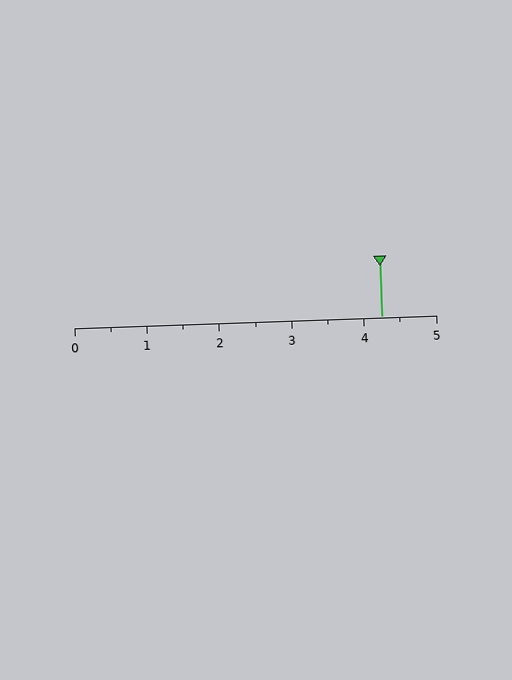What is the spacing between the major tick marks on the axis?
The major ticks are spaced 1 apart.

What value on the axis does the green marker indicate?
The marker indicates approximately 4.2.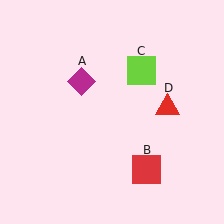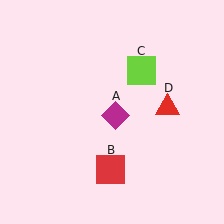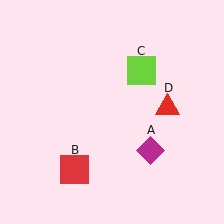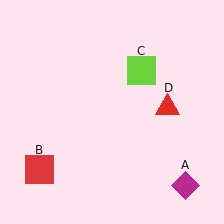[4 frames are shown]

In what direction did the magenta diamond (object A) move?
The magenta diamond (object A) moved down and to the right.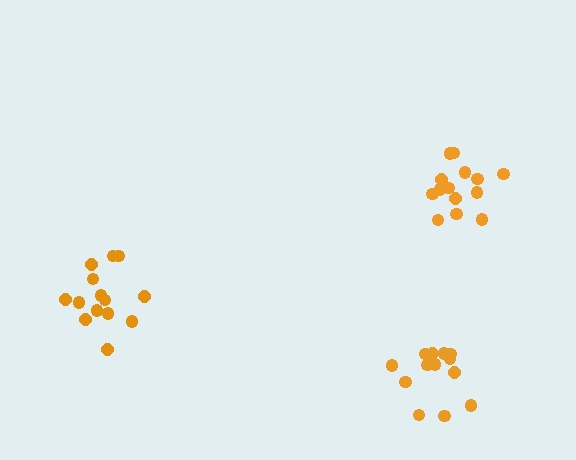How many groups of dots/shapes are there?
There are 3 groups.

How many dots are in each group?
Group 1: 14 dots, Group 2: 14 dots, Group 3: 13 dots (41 total).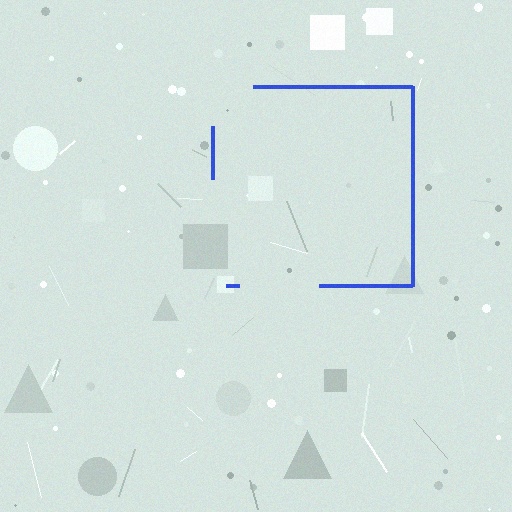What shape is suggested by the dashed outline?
The dashed outline suggests a square.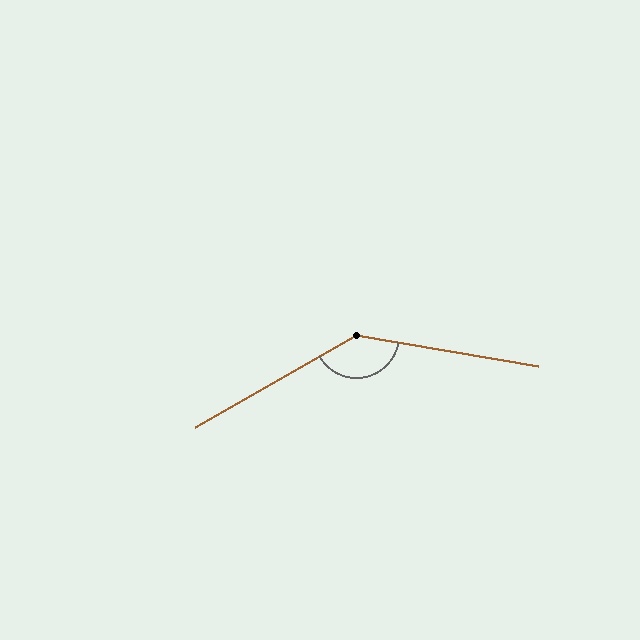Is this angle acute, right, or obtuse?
It is obtuse.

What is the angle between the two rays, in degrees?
Approximately 141 degrees.